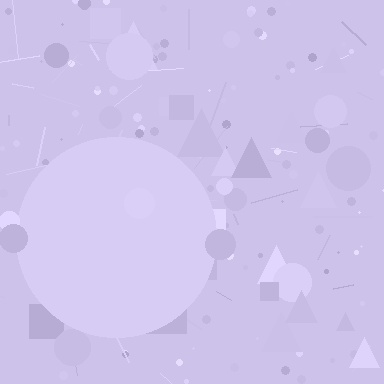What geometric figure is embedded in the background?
A circle is embedded in the background.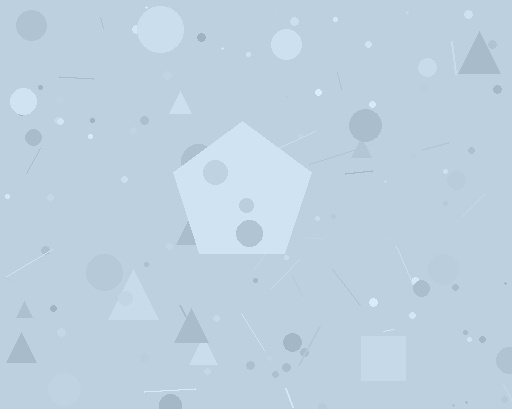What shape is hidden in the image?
A pentagon is hidden in the image.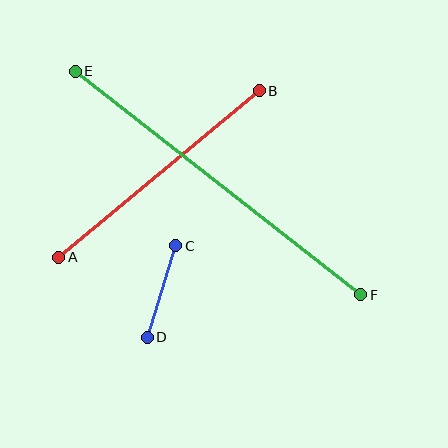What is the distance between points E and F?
The distance is approximately 363 pixels.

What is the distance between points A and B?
The distance is approximately 261 pixels.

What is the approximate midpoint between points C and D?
The midpoint is at approximately (161, 291) pixels.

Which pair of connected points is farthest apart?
Points E and F are farthest apart.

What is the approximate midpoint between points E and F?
The midpoint is at approximately (218, 183) pixels.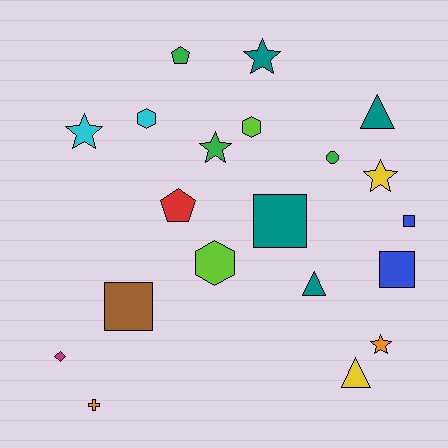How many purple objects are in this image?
There are no purple objects.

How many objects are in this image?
There are 20 objects.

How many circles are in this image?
There is 1 circle.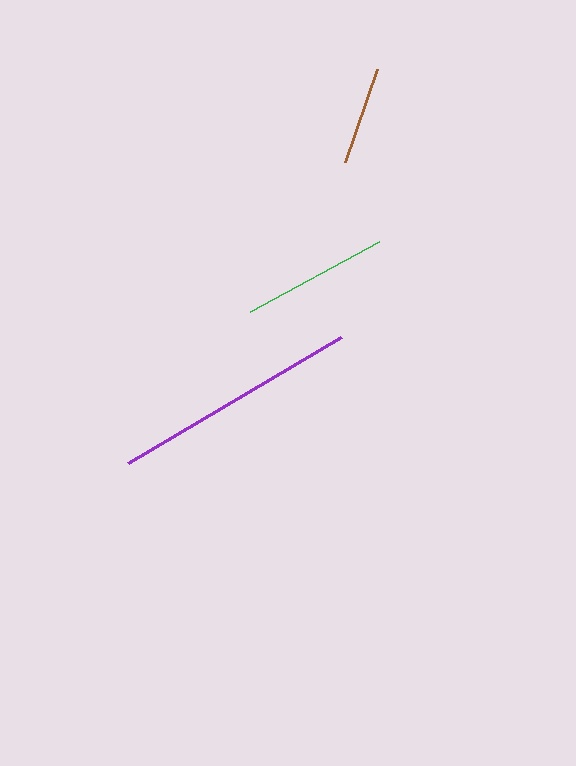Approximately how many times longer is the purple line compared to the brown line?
The purple line is approximately 2.5 times the length of the brown line.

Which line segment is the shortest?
The brown line is the shortest at approximately 99 pixels.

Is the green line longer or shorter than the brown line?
The green line is longer than the brown line.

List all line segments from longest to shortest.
From longest to shortest: purple, green, brown.